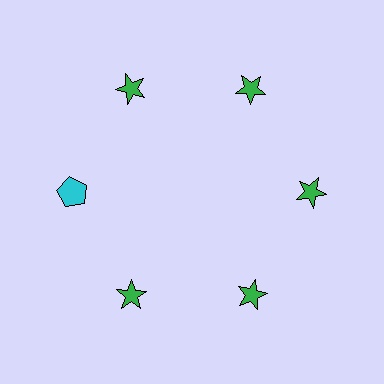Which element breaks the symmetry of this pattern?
The cyan pentagon at roughly the 9 o'clock position breaks the symmetry. All other shapes are green stars.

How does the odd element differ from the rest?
It differs in both color (cyan instead of green) and shape (pentagon instead of star).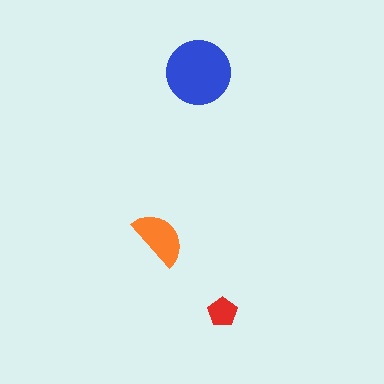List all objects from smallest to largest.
The red pentagon, the orange semicircle, the blue circle.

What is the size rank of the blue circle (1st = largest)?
1st.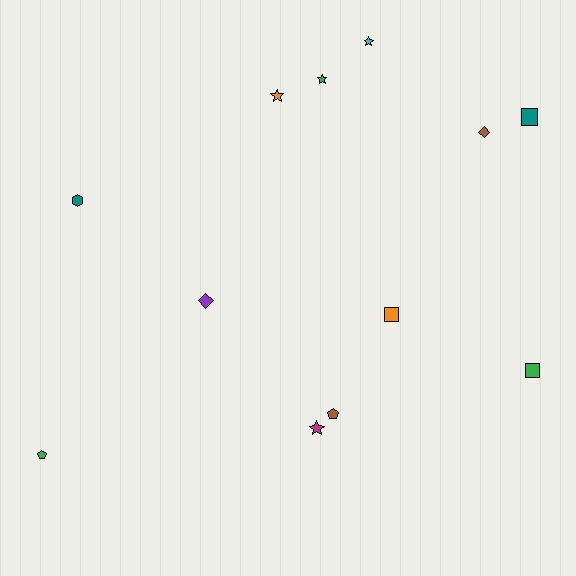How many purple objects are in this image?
There is 1 purple object.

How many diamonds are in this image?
There are 2 diamonds.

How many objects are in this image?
There are 12 objects.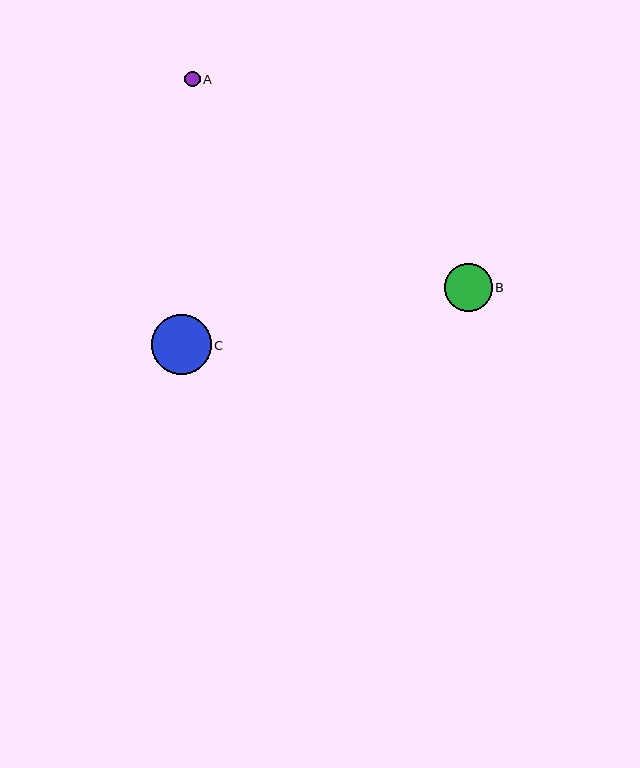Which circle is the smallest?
Circle A is the smallest with a size of approximately 16 pixels.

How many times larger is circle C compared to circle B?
Circle C is approximately 1.2 times the size of circle B.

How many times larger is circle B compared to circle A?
Circle B is approximately 3.1 times the size of circle A.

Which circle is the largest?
Circle C is the largest with a size of approximately 60 pixels.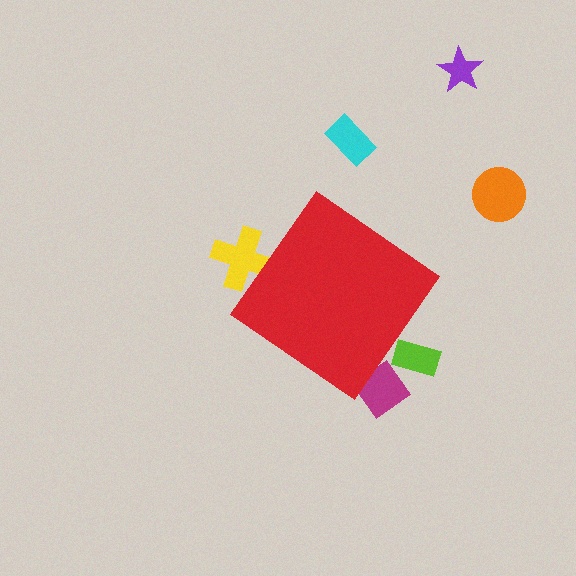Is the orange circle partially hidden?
No, the orange circle is fully visible.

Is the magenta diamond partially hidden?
Yes, the magenta diamond is partially hidden behind the red diamond.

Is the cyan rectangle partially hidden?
No, the cyan rectangle is fully visible.